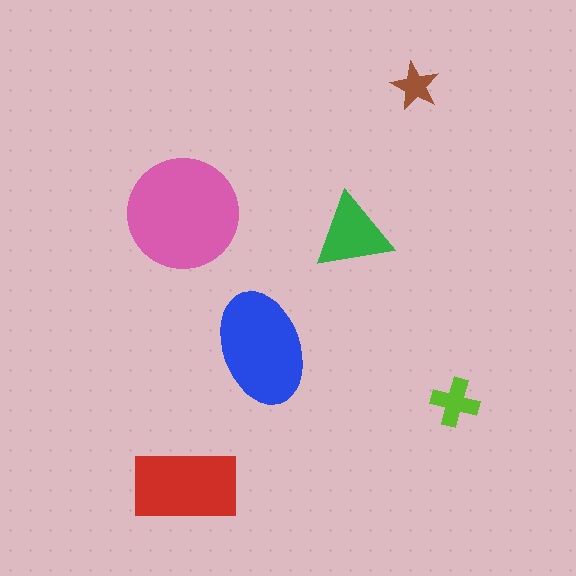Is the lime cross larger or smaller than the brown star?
Larger.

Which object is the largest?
The pink circle.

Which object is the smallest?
The brown star.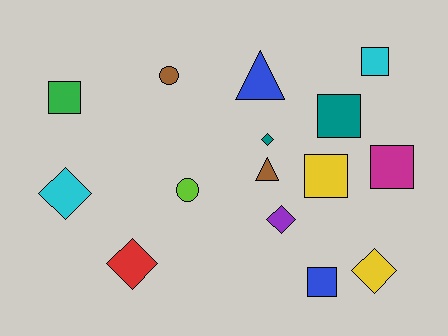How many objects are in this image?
There are 15 objects.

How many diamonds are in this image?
There are 5 diamonds.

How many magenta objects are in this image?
There is 1 magenta object.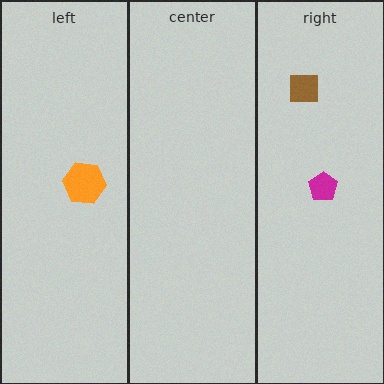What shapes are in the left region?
The orange hexagon.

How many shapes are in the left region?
1.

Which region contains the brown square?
The right region.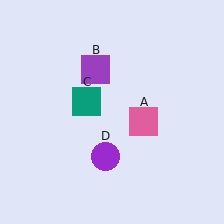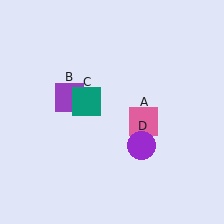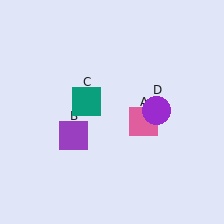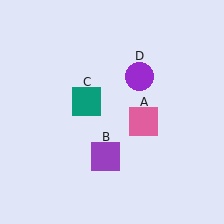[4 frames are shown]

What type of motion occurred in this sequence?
The purple square (object B), purple circle (object D) rotated counterclockwise around the center of the scene.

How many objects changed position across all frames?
2 objects changed position: purple square (object B), purple circle (object D).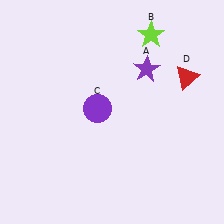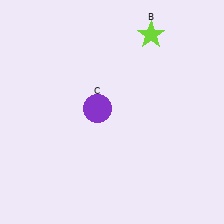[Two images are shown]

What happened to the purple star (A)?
The purple star (A) was removed in Image 2. It was in the top-right area of Image 1.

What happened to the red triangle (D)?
The red triangle (D) was removed in Image 2. It was in the top-right area of Image 1.